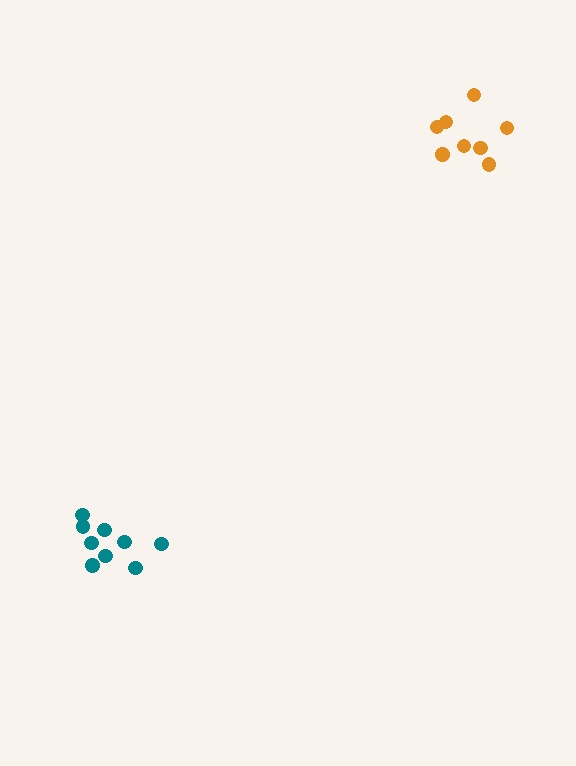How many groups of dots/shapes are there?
There are 2 groups.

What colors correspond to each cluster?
The clusters are colored: orange, teal.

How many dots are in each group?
Group 1: 8 dots, Group 2: 9 dots (17 total).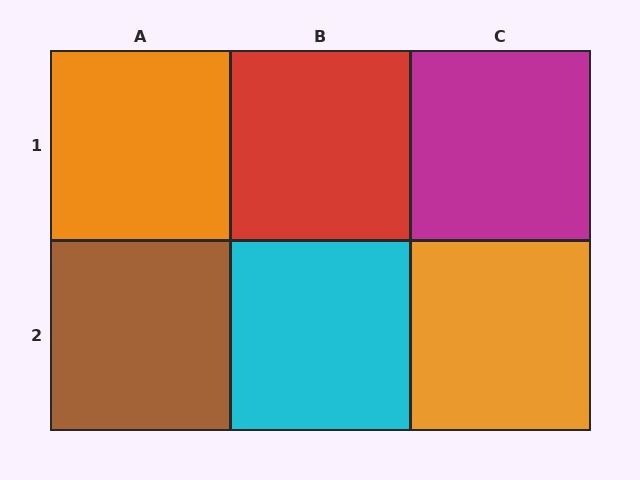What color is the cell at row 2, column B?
Cyan.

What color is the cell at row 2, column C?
Orange.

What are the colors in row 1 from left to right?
Orange, red, magenta.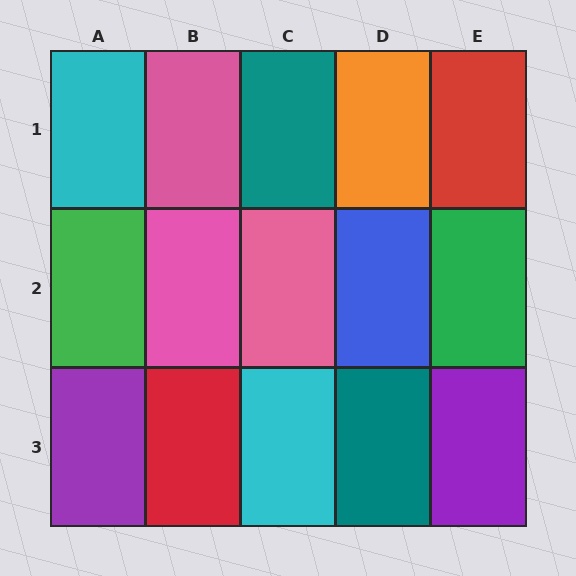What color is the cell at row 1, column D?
Orange.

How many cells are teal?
2 cells are teal.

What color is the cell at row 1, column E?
Red.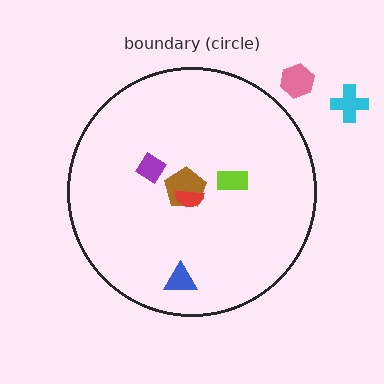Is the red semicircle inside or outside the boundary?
Inside.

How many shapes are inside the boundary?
5 inside, 2 outside.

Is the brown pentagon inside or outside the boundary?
Inside.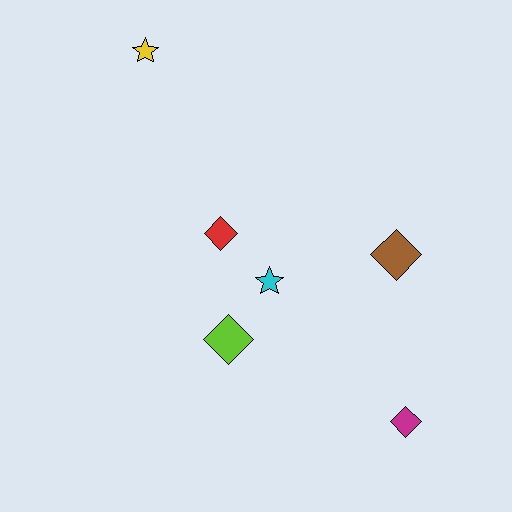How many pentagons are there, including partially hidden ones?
There are no pentagons.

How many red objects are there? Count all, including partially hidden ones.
There is 1 red object.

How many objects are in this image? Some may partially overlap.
There are 6 objects.